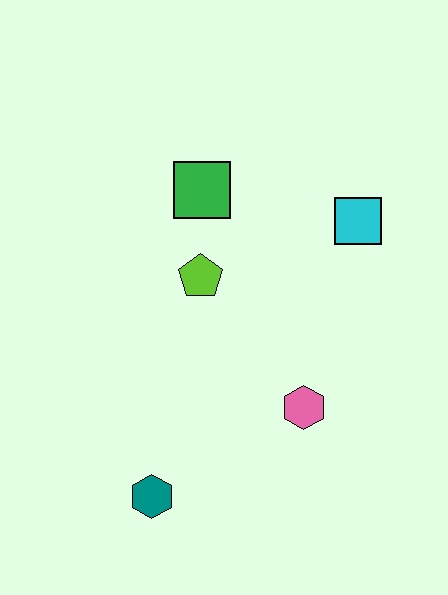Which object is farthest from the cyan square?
The teal hexagon is farthest from the cyan square.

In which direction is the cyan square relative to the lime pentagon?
The cyan square is to the right of the lime pentagon.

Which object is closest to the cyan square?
The green square is closest to the cyan square.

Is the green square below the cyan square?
No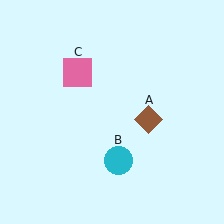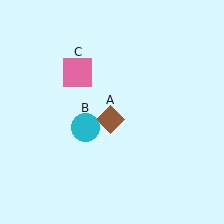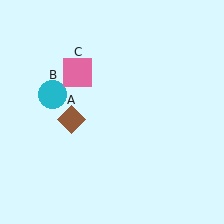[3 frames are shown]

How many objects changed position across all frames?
2 objects changed position: brown diamond (object A), cyan circle (object B).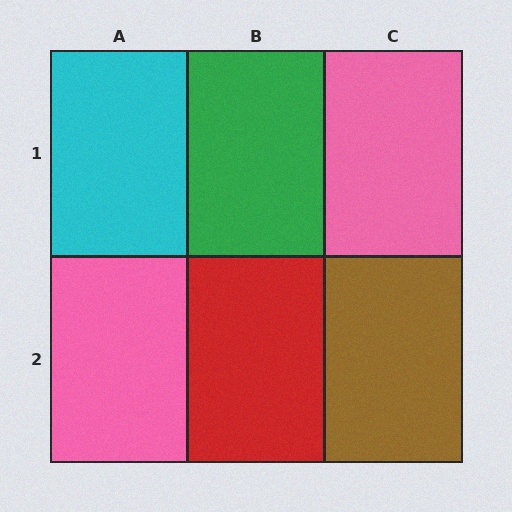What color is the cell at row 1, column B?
Green.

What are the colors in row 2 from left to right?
Pink, red, brown.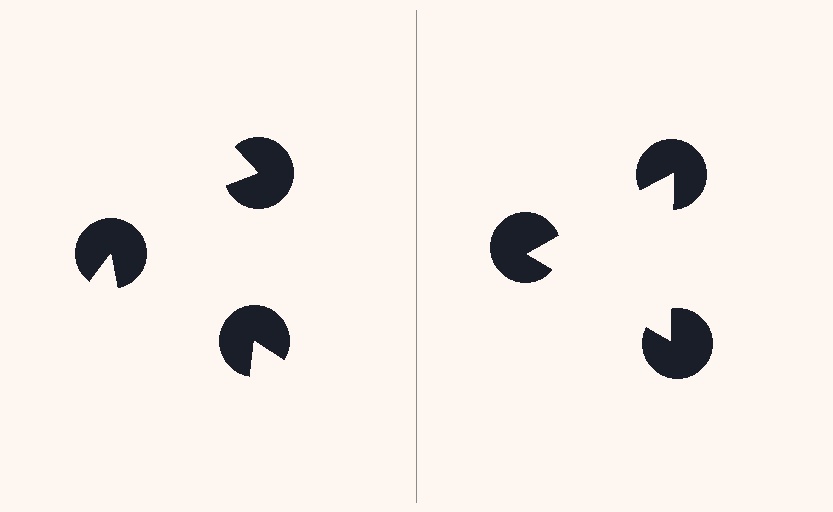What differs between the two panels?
The pac-man discs are positioned identically on both sides; only the wedge orientations differ. On the right they align to a triangle; on the left they are misaligned.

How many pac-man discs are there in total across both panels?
6 — 3 on each side.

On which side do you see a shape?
An illusory triangle appears on the right side. On the left side the wedge cuts are rotated, so no coherent shape forms.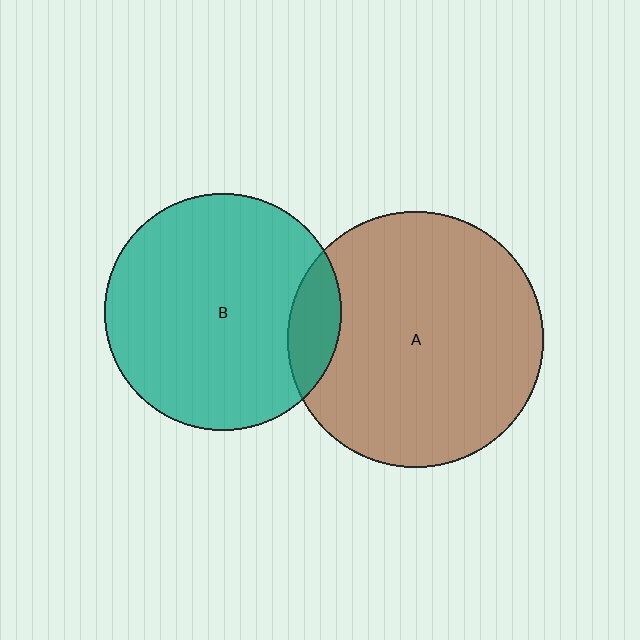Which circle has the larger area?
Circle A (brown).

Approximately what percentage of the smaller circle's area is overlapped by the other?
Approximately 10%.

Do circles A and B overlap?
Yes.